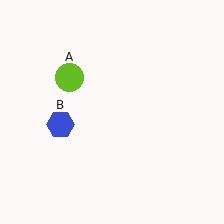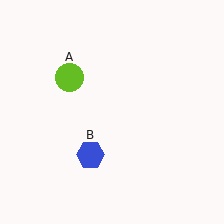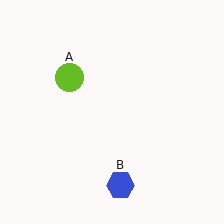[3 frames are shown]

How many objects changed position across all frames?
1 object changed position: blue hexagon (object B).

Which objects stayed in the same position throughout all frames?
Lime circle (object A) remained stationary.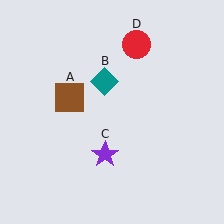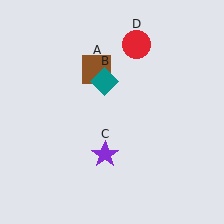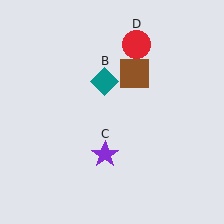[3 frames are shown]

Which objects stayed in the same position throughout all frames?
Teal diamond (object B) and purple star (object C) and red circle (object D) remained stationary.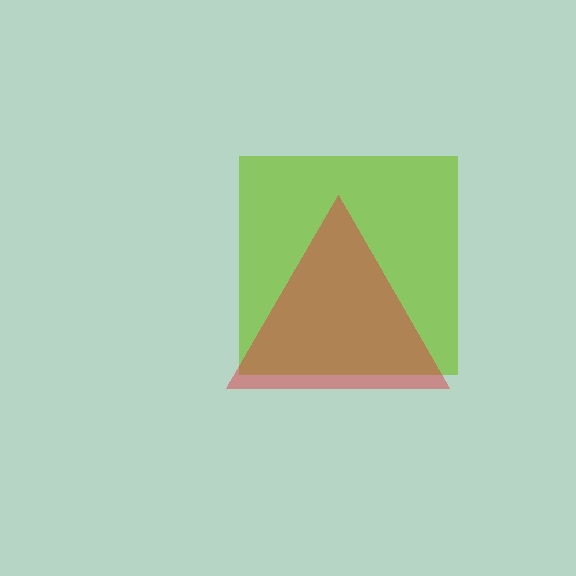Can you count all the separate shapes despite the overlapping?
Yes, there are 2 separate shapes.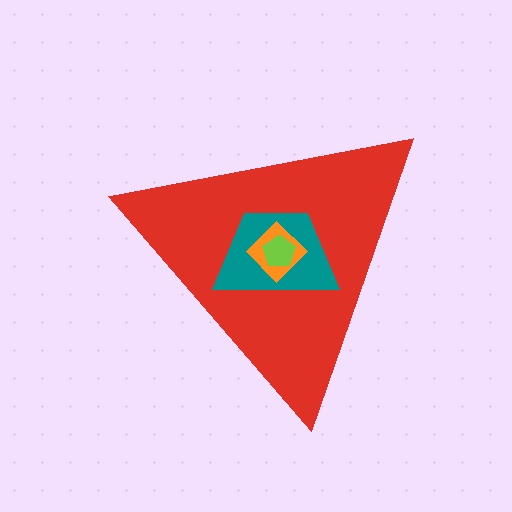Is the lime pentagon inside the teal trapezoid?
Yes.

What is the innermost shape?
The lime pentagon.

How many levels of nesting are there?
4.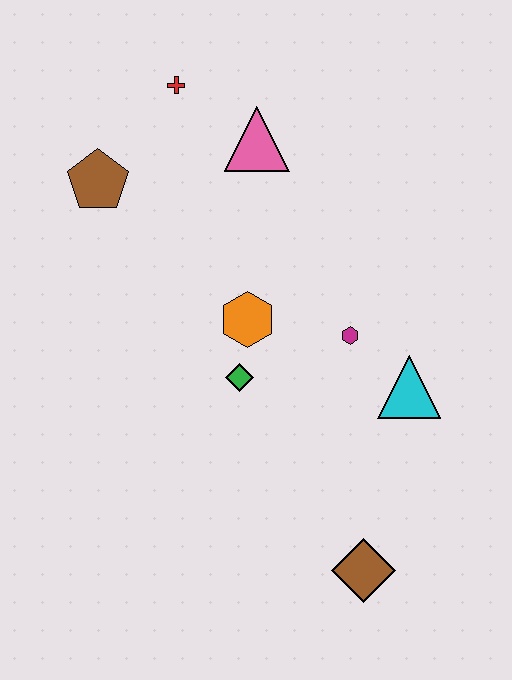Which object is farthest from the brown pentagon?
The brown diamond is farthest from the brown pentagon.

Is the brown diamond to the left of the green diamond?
No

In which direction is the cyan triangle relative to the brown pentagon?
The cyan triangle is to the right of the brown pentagon.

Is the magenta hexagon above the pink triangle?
No